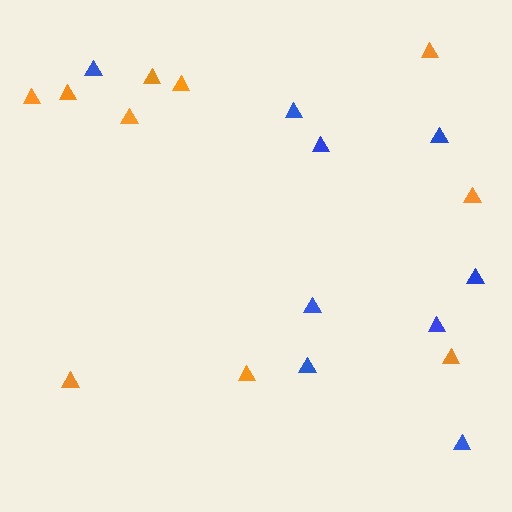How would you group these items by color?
There are 2 groups: one group of orange triangles (10) and one group of blue triangles (9).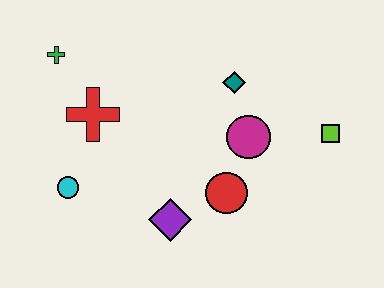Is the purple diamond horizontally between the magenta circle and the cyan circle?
Yes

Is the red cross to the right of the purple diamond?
No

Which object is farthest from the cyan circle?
The lime square is farthest from the cyan circle.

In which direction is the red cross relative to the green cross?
The red cross is below the green cross.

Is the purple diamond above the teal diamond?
No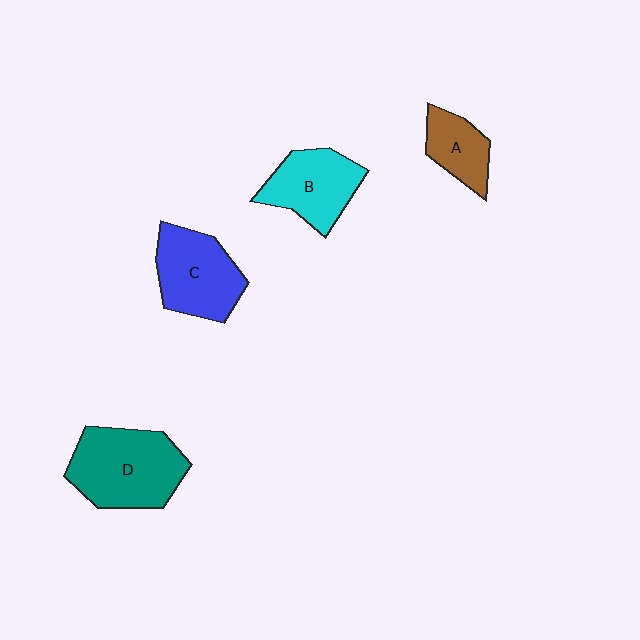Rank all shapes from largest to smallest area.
From largest to smallest: D (teal), C (blue), B (cyan), A (brown).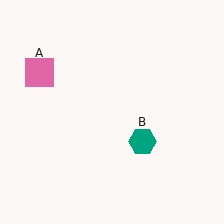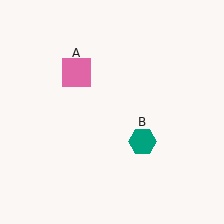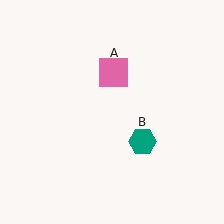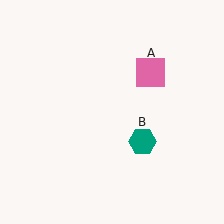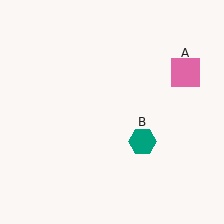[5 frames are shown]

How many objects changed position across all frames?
1 object changed position: pink square (object A).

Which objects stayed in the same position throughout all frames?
Teal hexagon (object B) remained stationary.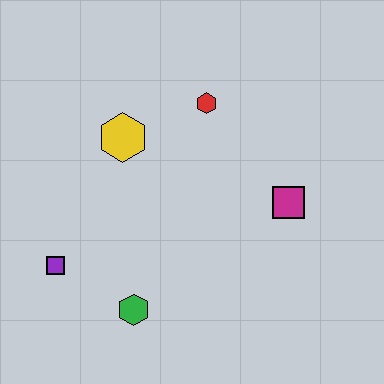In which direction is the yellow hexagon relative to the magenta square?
The yellow hexagon is to the left of the magenta square.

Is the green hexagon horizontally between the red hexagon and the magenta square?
No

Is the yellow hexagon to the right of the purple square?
Yes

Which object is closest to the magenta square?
The red hexagon is closest to the magenta square.